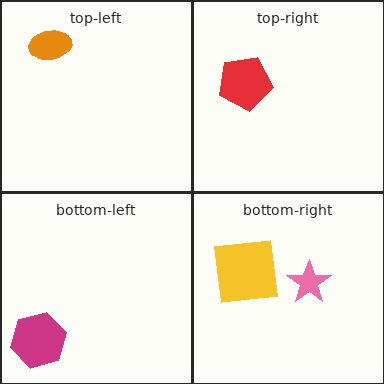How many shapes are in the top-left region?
1.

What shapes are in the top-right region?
The red pentagon.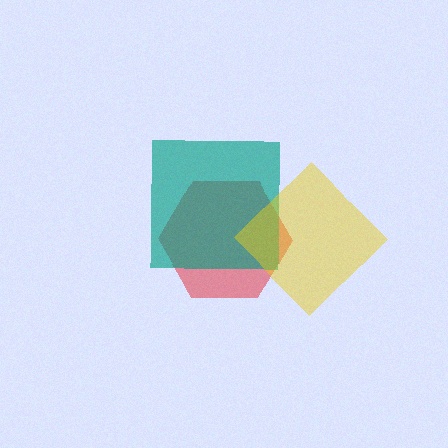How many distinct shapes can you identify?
There are 3 distinct shapes: a red hexagon, a teal square, a yellow diamond.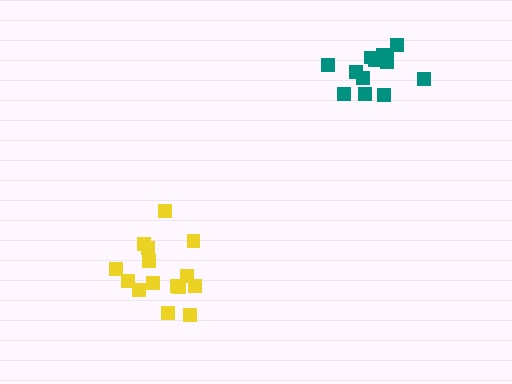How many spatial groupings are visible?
There are 2 spatial groupings.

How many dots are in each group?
Group 1: 13 dots, Group 2: 15 dots (28 total).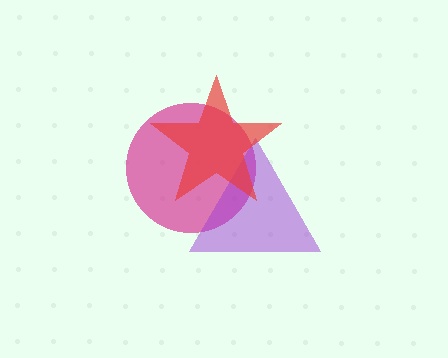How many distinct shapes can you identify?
There are 3 distinct shapes: a magenta circle, a purple triangle, a red star.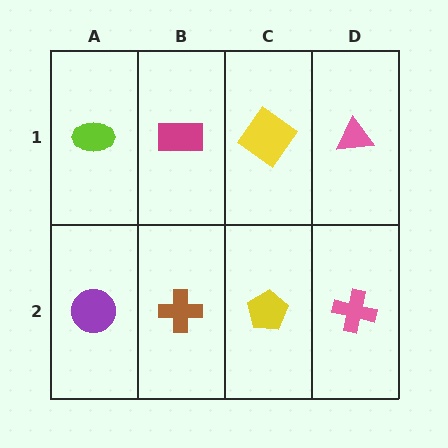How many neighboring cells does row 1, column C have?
3.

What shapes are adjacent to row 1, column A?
A purple circle (row 2, column A), a magenta rectangle (row 1, column B).